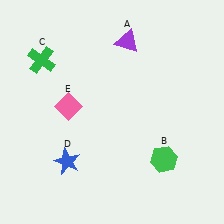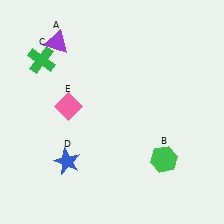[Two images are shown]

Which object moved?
The purple triangle (A) moved left.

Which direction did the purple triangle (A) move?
The purple triangle (A) moved left.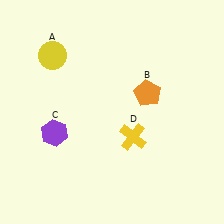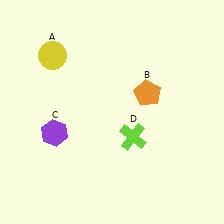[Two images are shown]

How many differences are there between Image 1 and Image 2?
There is 1 difference between the two images.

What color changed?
The cross (D) changed from yellow in Image 1 to lime in Image 2.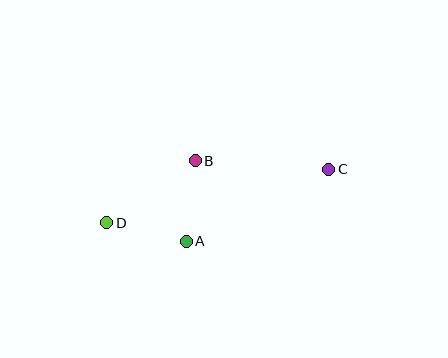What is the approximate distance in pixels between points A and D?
The distance between A and D is approximately 82 pixels.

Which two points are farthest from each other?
Points C and D are farthest from each other.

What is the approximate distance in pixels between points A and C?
The distance between A and C is approximately 160 pixels.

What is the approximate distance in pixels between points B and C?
The distance between B and C is approximately 134 pixels.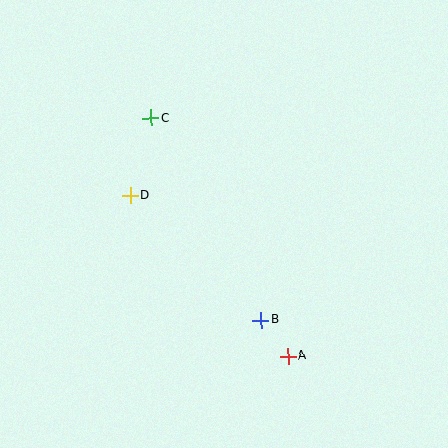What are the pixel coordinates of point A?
Point A is at (288, 356).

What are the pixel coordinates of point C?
Point C is at (151, 118).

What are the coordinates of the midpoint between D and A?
The midpoint between D and A is at (209, 276).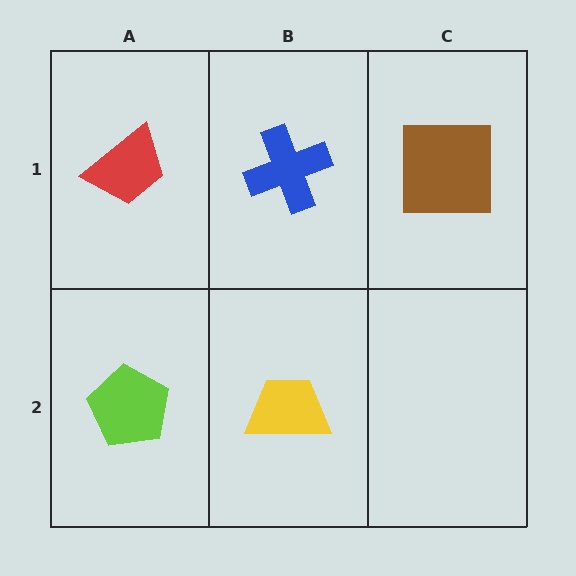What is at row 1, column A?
A red trapezoid.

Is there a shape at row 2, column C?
No, that cell is empty.